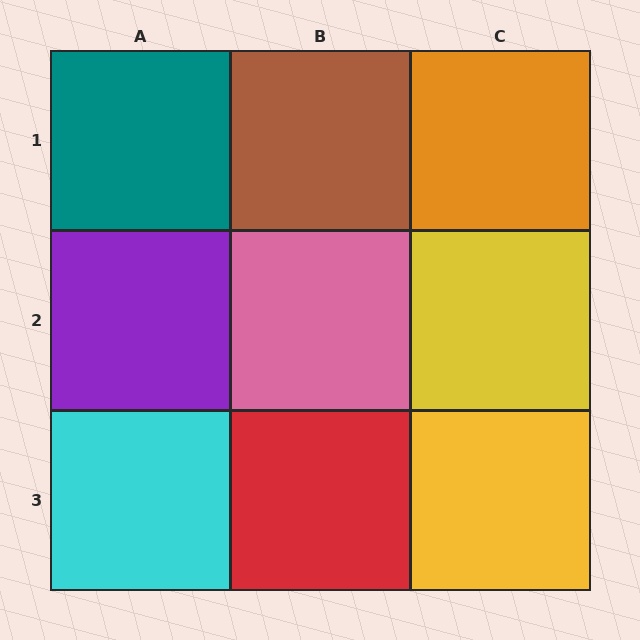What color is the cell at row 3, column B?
Red.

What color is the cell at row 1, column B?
Brown.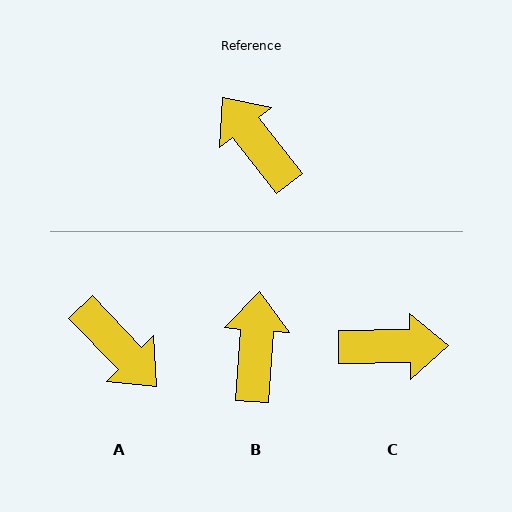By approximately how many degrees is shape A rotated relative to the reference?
Approximately 174 degrees clockwise.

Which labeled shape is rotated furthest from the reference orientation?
A, about 174 degrees away.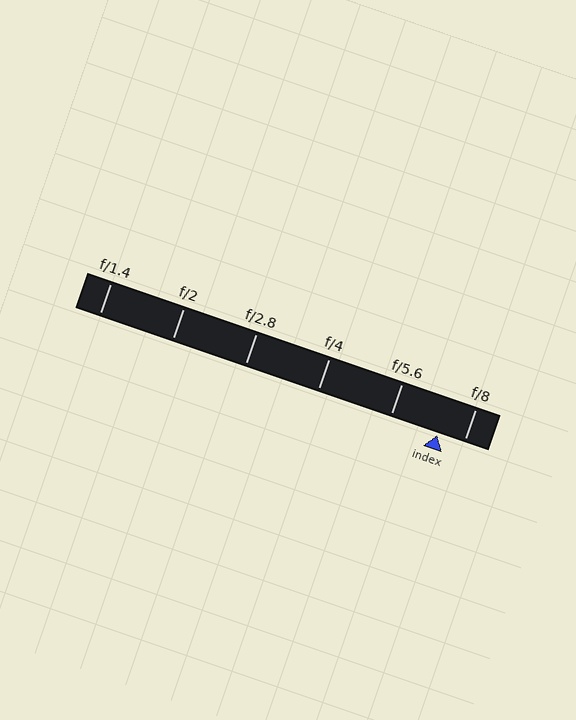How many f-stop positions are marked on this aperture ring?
There are 6 f-stop positions marked.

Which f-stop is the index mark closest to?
The index mark is closest to f/8.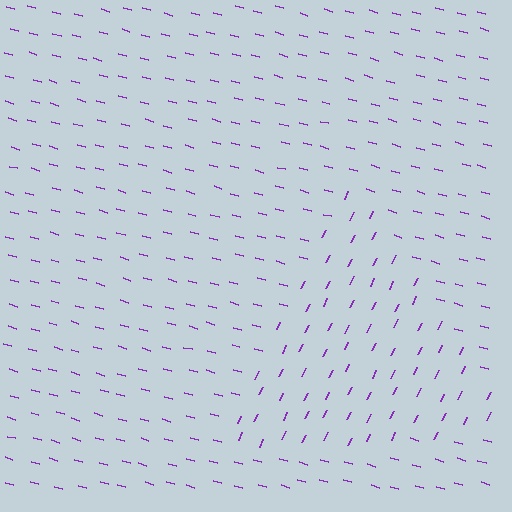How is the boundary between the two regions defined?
The boundary is defined purely by a change in line orientation (approximately 79 degrees difference). All lines are the same color and thickness.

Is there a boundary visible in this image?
Yes, there is a texture boundary formed by a change in line orientation.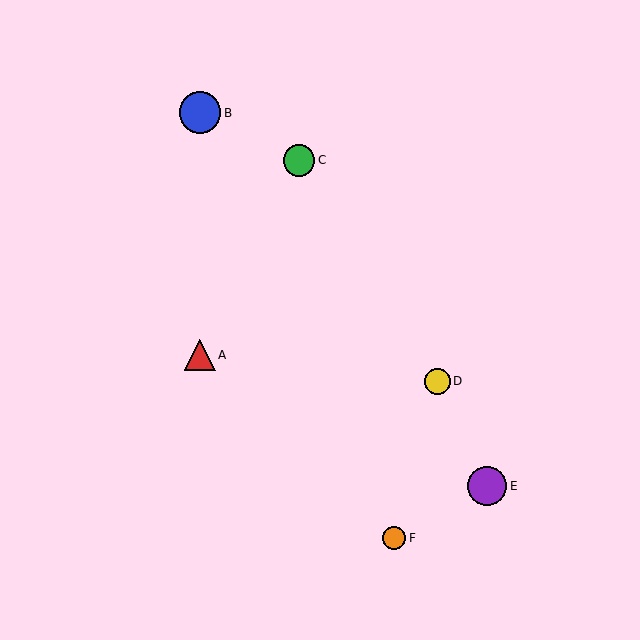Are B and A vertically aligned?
Yes, both are at x≈200.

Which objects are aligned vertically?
Objects A, B are aligned vertically.